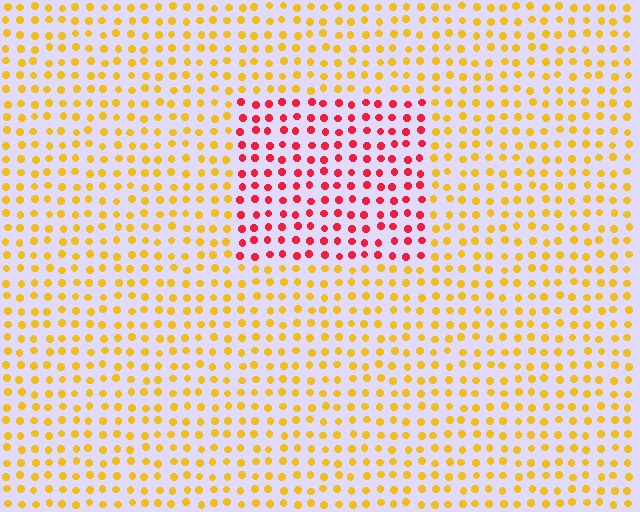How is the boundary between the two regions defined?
The boundary is defined purely by a slight shift in hue (about 56 degrees). Spacing, size, and orientation are identical on both sides.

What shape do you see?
I see a rectangle.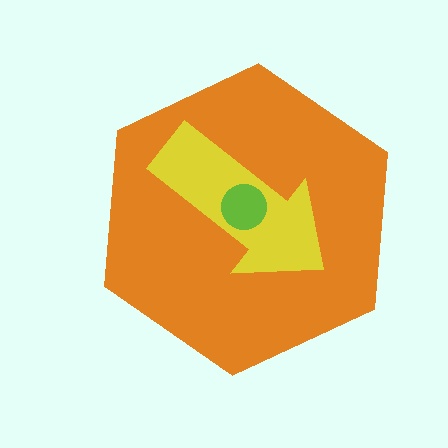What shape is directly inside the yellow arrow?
The lime circle.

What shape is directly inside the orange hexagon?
The yellow arrow.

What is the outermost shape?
The orange hexagon.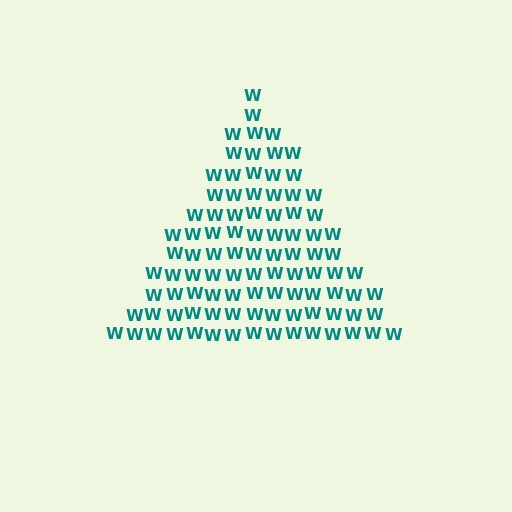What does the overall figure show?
The overall figure shows a triangle.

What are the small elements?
The small elements are letter W's.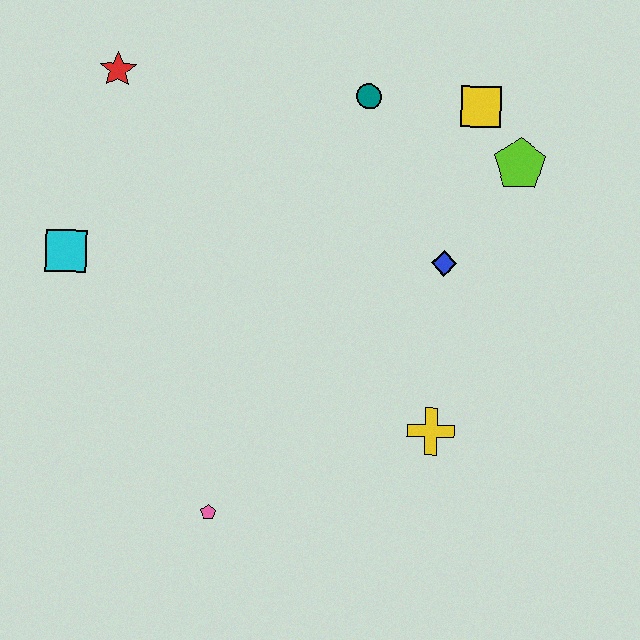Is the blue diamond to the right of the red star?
Yes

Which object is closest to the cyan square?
The red star is closest to the cyan square.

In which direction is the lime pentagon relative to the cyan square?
The lime pentagon is to the right of the cyan square.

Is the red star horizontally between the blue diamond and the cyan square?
Yes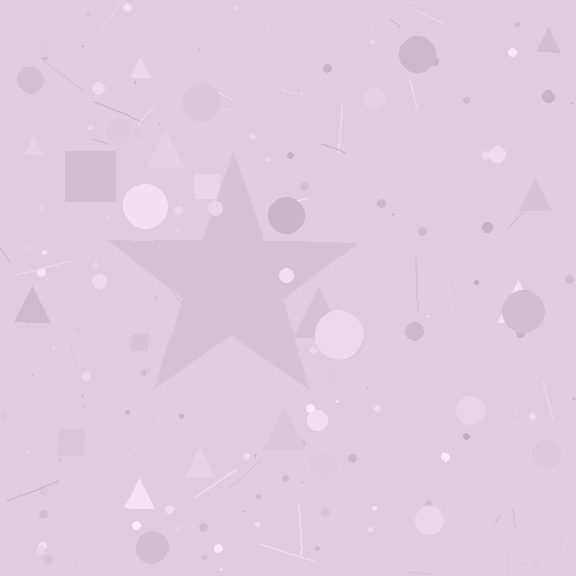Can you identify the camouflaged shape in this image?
The camouflaged shape is a star.